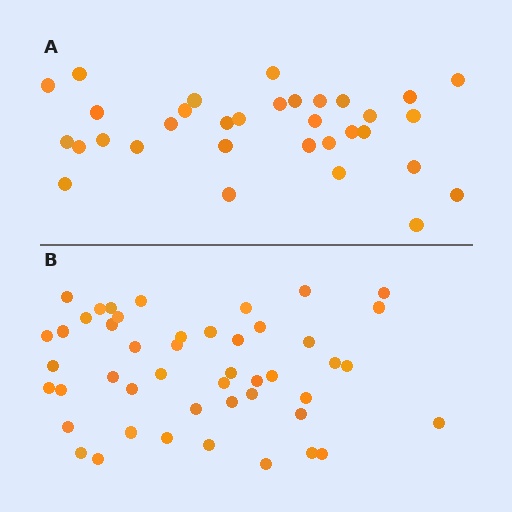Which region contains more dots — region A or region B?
Region B (the bottom region) has more dots.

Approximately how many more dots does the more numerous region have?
Region B has approximately 15 more dots than region A.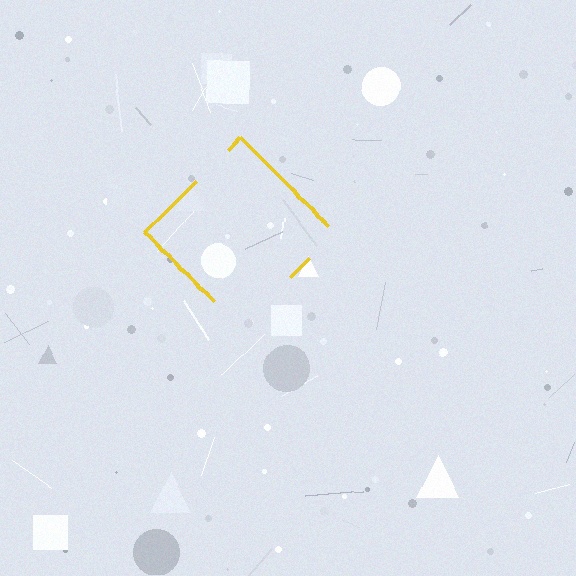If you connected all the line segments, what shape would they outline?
They would outline a diamond.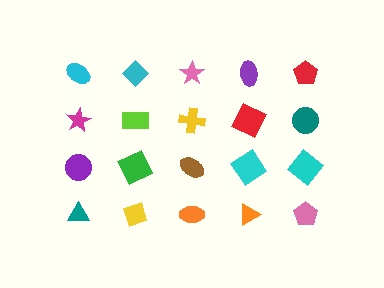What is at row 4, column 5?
A pink pentagon.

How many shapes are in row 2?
5 shapes.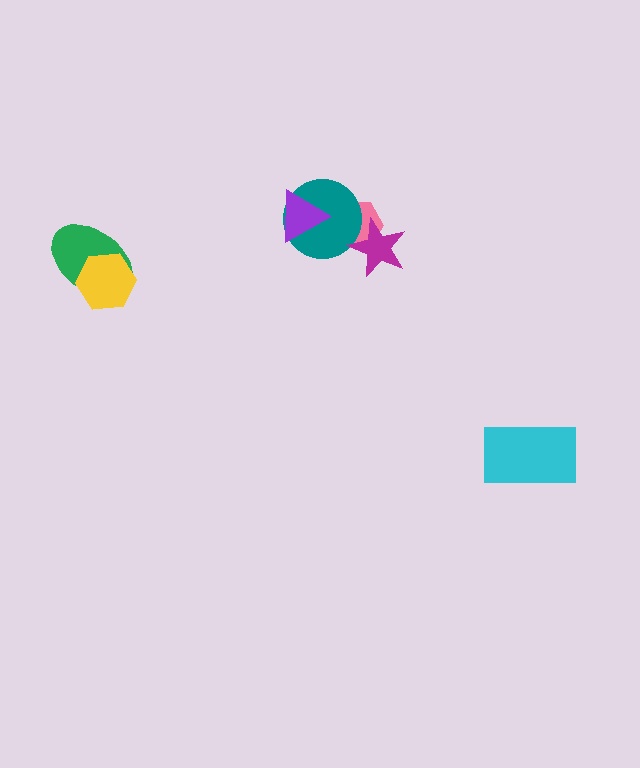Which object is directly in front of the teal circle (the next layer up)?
The purple triangle is directly in front of the teal circle.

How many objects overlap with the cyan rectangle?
0 objects overlap with the cyan rectangle.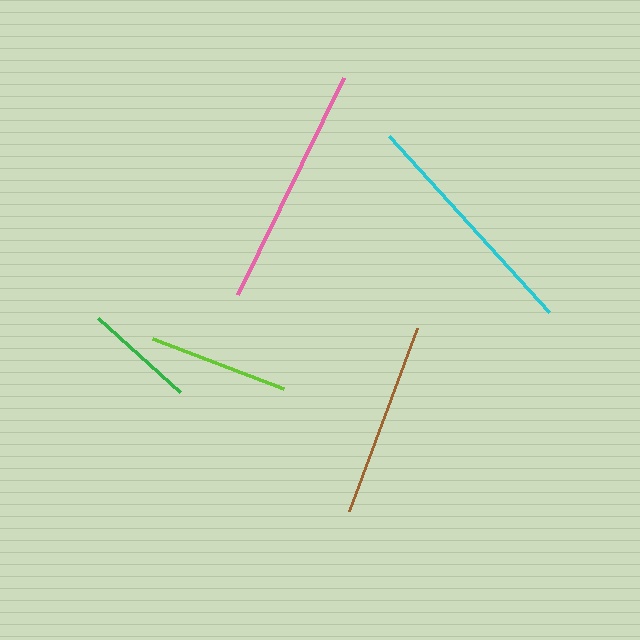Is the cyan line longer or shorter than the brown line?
The cyan line is longer than the brown line.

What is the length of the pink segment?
The pink segment is approximately 242 pixels long.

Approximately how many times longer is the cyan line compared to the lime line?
The cyan line is approximately 1.7 times the length of the lime line.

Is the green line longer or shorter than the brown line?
The brown line is longer than the green line.